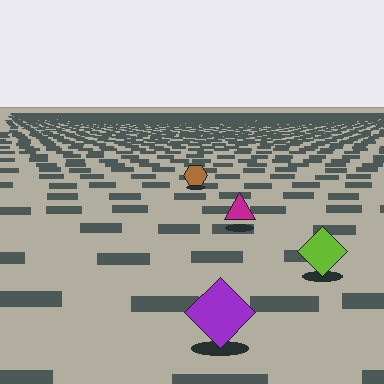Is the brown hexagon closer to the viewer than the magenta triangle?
No. The magenta triangle is closer — you can tell from the texture gradient: the ground texture is coarser near it.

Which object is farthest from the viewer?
The brown hexagon is farthest from the viewer. It appears smaller and the ground texture around it is denser.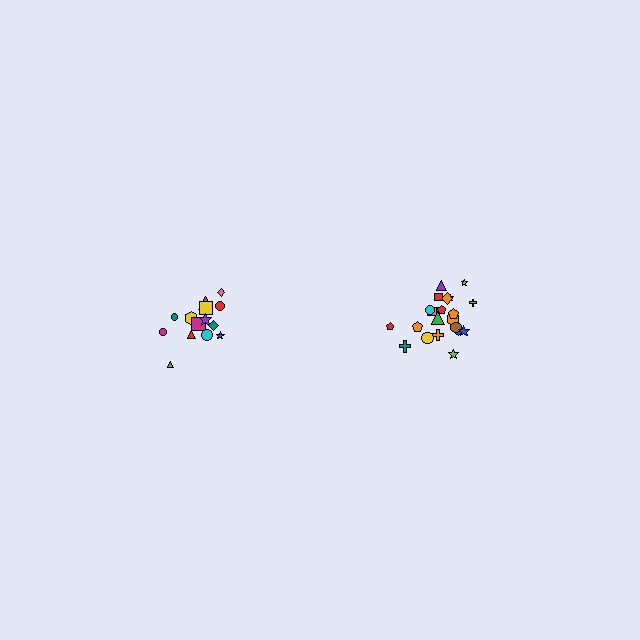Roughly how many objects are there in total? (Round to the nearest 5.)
Roughly 35 objects in total.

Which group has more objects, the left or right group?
The right group.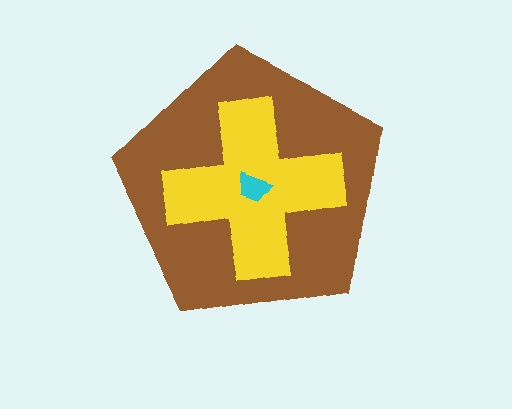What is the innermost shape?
The cyan trapezoid.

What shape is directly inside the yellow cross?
The cyan trapezoid.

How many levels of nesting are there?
3.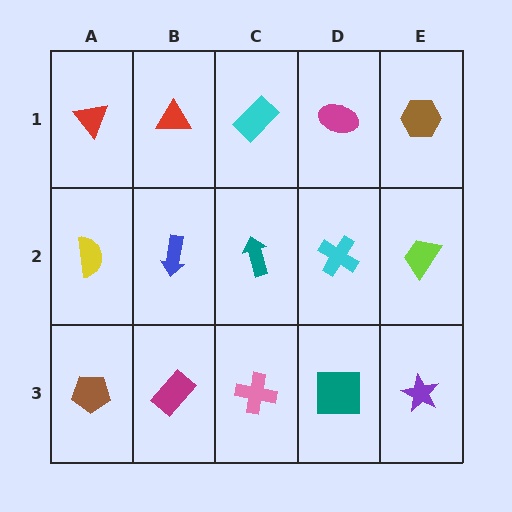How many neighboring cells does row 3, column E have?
2.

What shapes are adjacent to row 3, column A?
A yellow semicircle (row 2, column A), a magenta rectangle (row 3, column B).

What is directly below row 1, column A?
A yellow semicircle.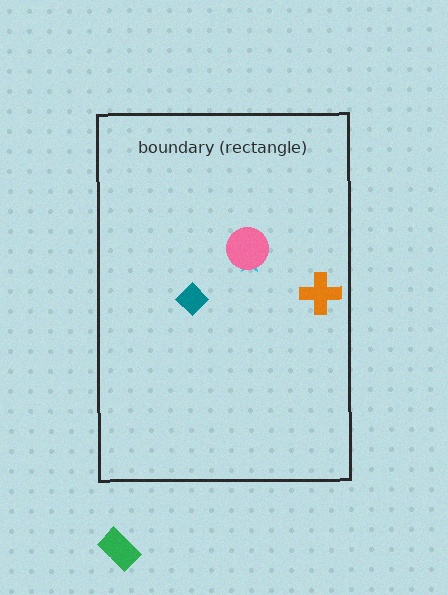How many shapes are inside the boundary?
4 inside, 1 outside.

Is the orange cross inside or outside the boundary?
Inside.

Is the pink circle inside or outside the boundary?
Inside.